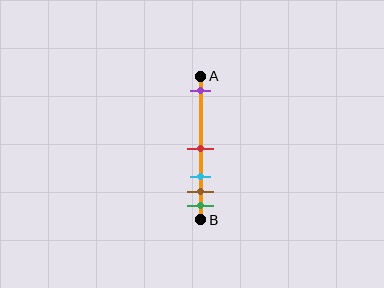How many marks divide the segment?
There are 5 marks dividing the segment.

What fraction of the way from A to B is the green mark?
The green mark is approximately 90% (0.9) of the way from A to B.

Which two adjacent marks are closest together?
The brown and green marks are the closest adjacent pair.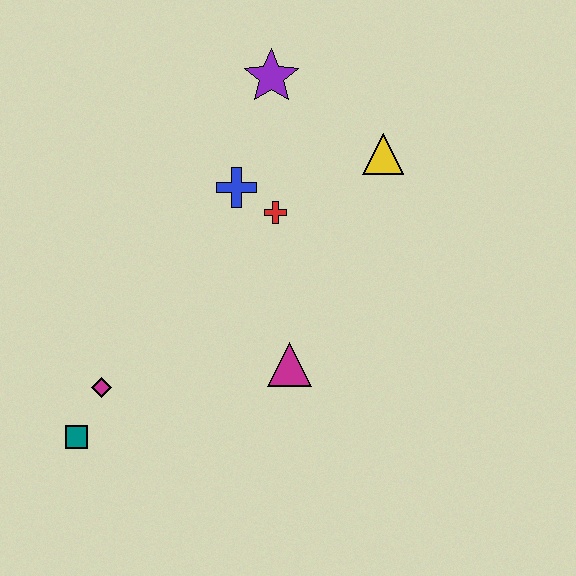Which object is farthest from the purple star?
The teal square is farthest from the purple star.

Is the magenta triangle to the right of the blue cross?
Yes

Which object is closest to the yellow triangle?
The red cross is closest to the yellow triangle.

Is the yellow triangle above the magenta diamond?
Yes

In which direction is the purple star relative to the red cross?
The purple star is above the red cross.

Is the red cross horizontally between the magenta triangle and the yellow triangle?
No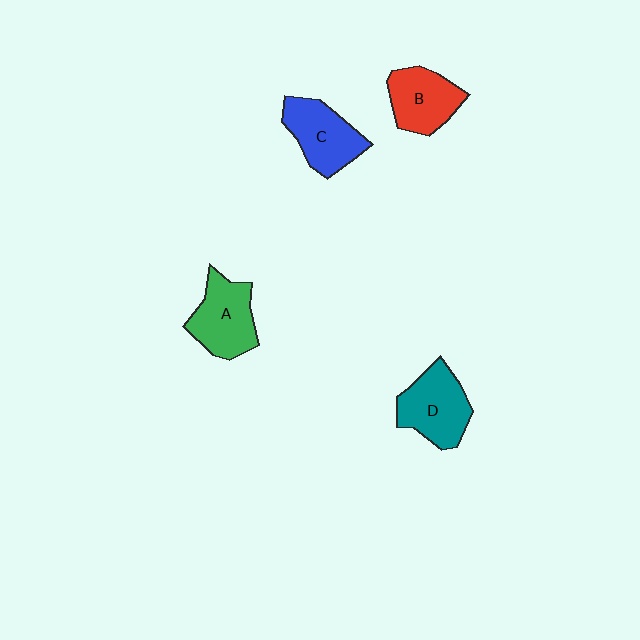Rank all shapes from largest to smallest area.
From largest to smallest: D (teal), A (green), C (blue), B (red).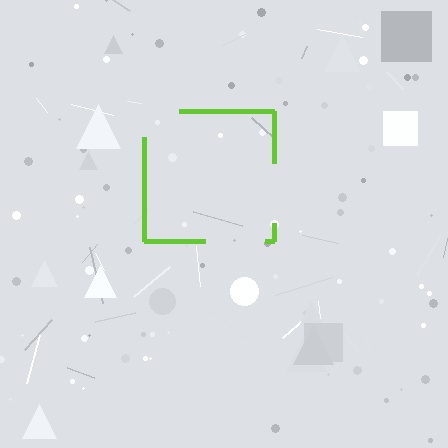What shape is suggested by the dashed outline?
The dashed outline suggests a square.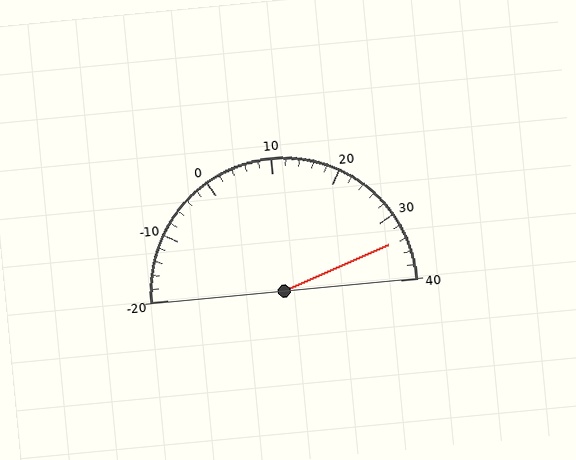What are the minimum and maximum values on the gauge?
The gauge ranges from -20 to 40.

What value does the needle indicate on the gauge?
The needle indicates approximately 34.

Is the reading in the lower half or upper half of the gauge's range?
The reading is in the upper half of the range (-20 to 40).